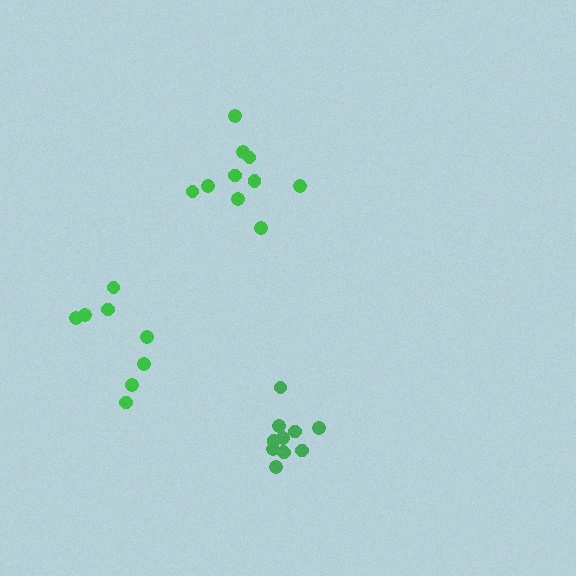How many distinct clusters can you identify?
There are 3 distinct clusters.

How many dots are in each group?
Group 1: 10 dots, Group 2: 11 dots, Group 3: 8 dots (29 total).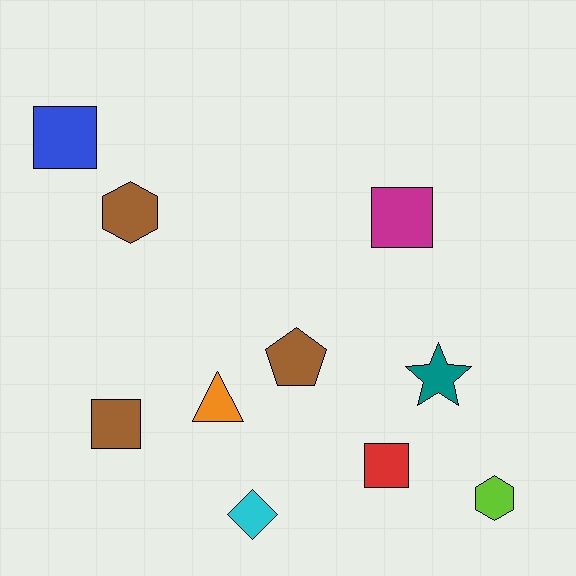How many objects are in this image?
There are 10 objects.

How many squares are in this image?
There are 4 squares.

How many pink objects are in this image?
There are no pink objects.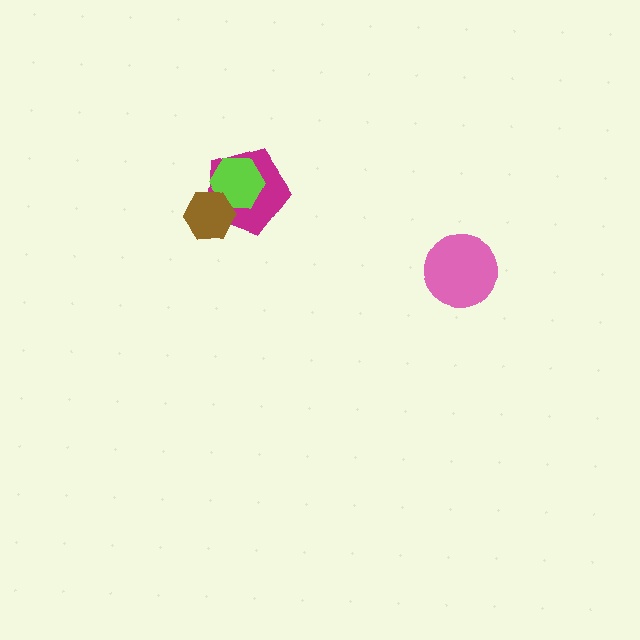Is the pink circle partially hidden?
No, no other shape covers it.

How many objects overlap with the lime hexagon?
2 objects overlap with the lime hexagon.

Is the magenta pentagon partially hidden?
Yes, it is partially covered by another shape.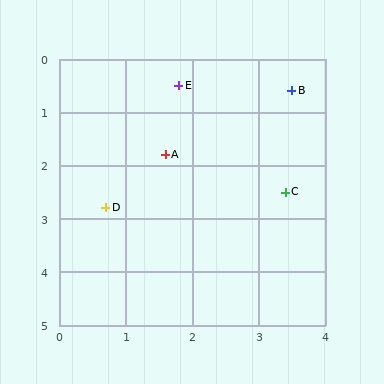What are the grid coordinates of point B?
Point B is at approximately (3.5, 0.6).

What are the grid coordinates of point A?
Point A is at approximately (1.6, 1.8).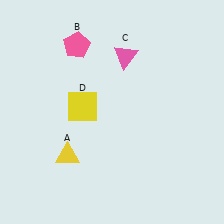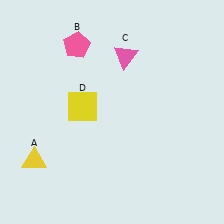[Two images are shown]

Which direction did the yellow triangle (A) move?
The yellow triangle (A) moved left.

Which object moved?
The yellow triangle (A) moved left.